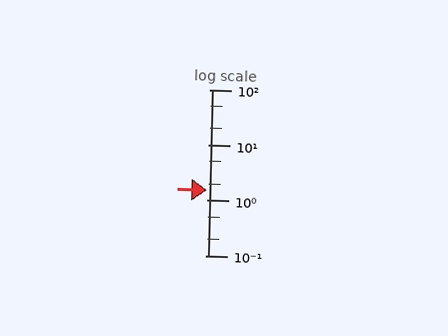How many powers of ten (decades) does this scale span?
The scale spans 3 decades, from 0.1 to 100.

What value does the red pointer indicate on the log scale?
The pointer indicates approximately 1.5.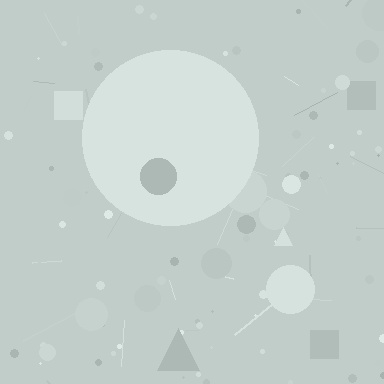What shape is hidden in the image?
A circle is hidden in the image.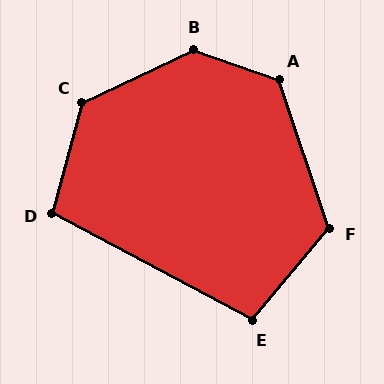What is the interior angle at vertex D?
Approximately 103 degrees (obtuse).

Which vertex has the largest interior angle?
B, at approximately 135 degrees.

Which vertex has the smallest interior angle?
E, at approximately 102 degrees.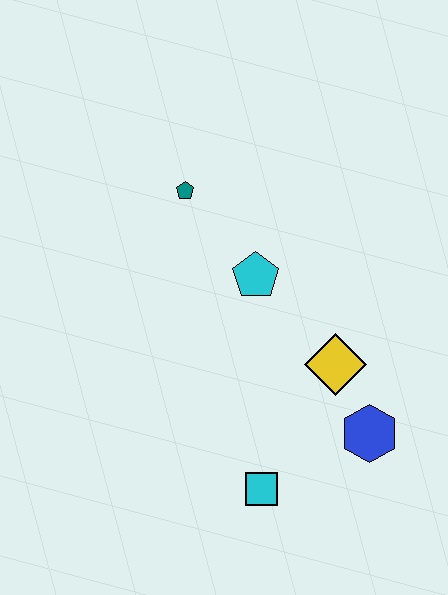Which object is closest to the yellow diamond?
The blue hexagon is closest to the yellow diamond.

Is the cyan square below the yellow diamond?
Yes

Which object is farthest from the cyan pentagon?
The cyan square is farthest from the cyan pentagon.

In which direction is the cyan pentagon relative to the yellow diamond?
The cyan pentagon is above the yellow diamond.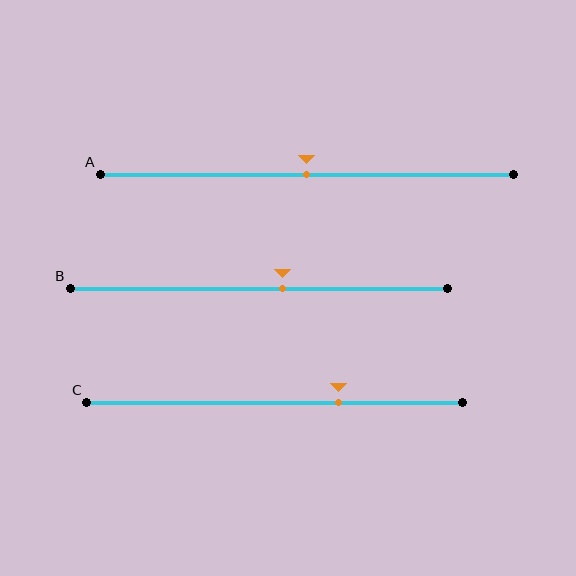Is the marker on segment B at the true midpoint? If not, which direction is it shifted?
No, the marker on segment B is shifted to the right by about 6% of the segment length.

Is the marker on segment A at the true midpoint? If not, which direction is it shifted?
Yes, the marker on segment A is at the true midpoint.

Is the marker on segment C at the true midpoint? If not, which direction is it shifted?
No, the marker on segment C is shifted to the right by about 17% of the segment length.